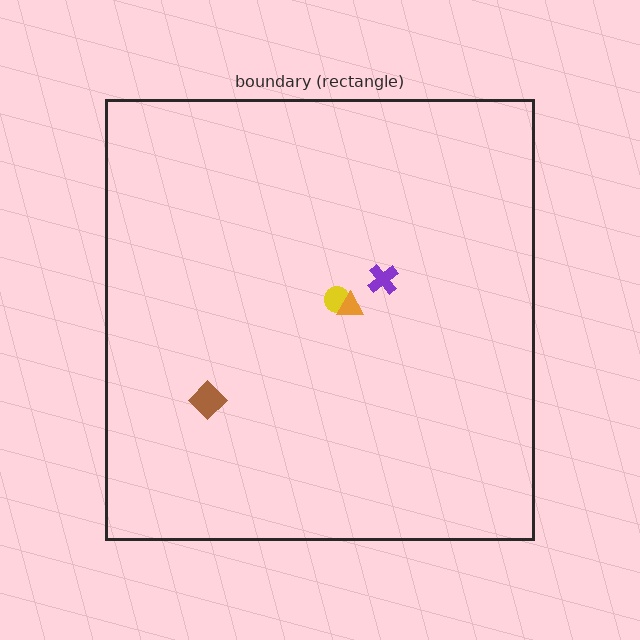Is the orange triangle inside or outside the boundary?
Inside.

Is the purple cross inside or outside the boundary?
Inside.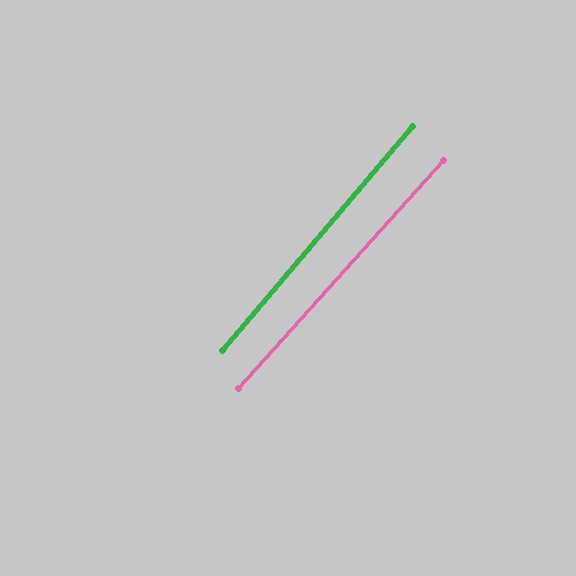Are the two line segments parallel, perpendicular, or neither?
Parallel — their directions differ by only 1.7°.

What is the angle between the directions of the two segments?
Approximately 2 degrees.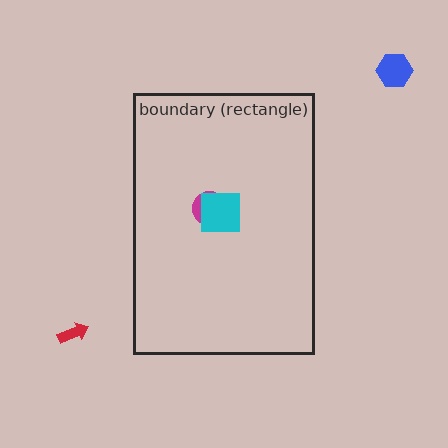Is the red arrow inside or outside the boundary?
Outside.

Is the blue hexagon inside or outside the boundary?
Outside.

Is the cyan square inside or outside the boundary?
Inside.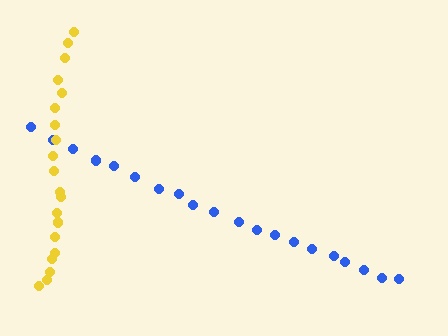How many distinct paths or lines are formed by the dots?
There are 2 distinct paths.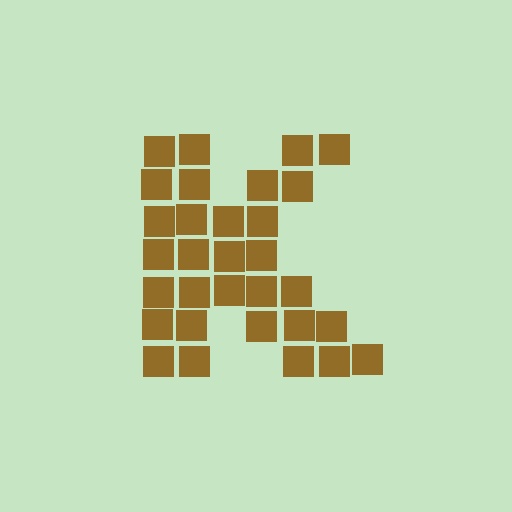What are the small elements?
The small elements are squares.